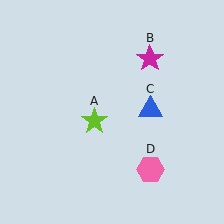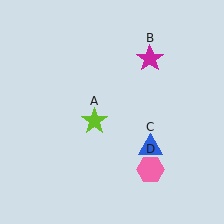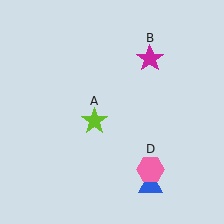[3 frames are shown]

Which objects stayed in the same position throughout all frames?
Lime star (object A) and magenta star (object B) and pink hexagon (object D) remained stationary.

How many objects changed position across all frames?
1 object changed position: blue triangle (object C).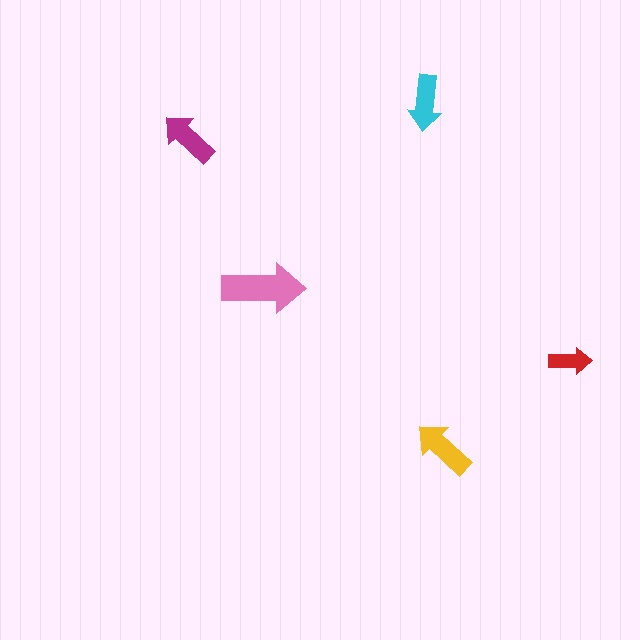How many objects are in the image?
There are 5 objects in the image.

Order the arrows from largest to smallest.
the pink one, the yellow one, the magenta one, the cyan one, the red one.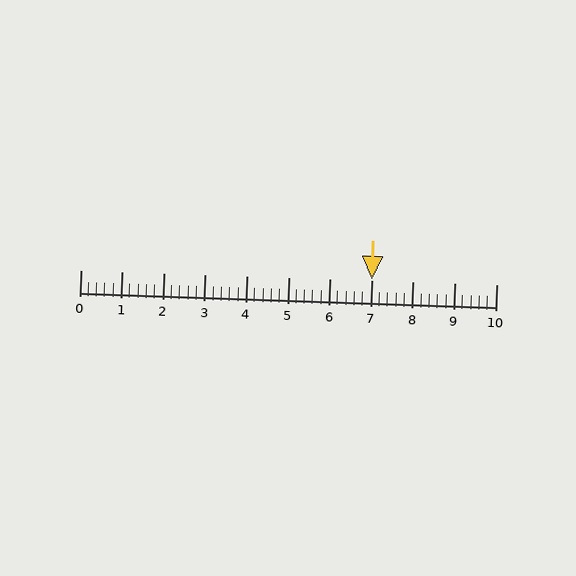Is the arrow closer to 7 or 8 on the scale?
The arrow is closer to 7.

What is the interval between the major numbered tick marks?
The major tick marks are spaced 1 units apart.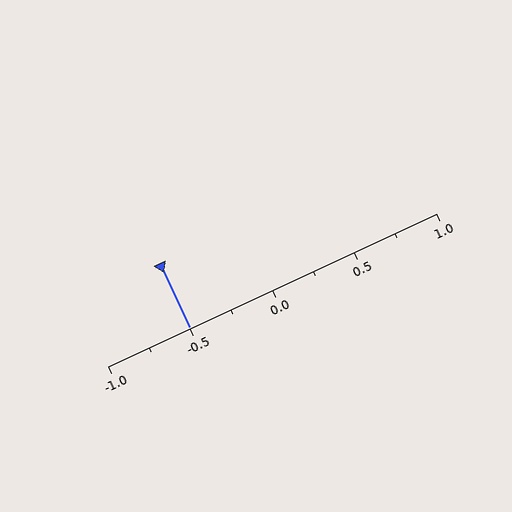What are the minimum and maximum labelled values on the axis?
The axis runs from -1.0 to 1.0.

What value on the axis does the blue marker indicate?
The marker indicates approximately -0.5.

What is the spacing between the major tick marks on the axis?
The major ticks are spaced 0.5 apart.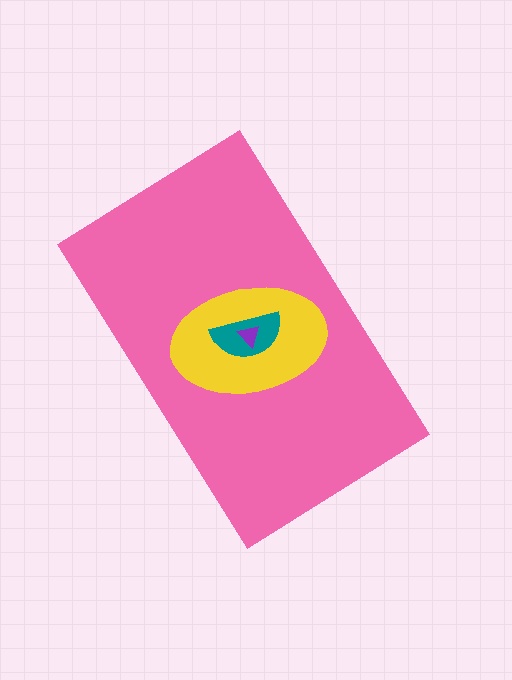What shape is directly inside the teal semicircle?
The purple triangle.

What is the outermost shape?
The pink rectangle.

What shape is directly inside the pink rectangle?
The yellow ellipse.